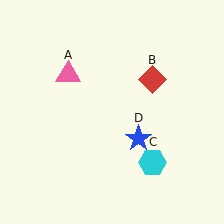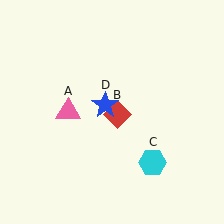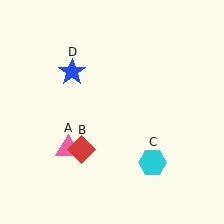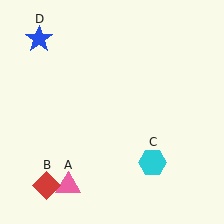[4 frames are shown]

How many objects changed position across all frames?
3 objects changed position: pink triangle (object A), red diamond (object B), blue star (object D).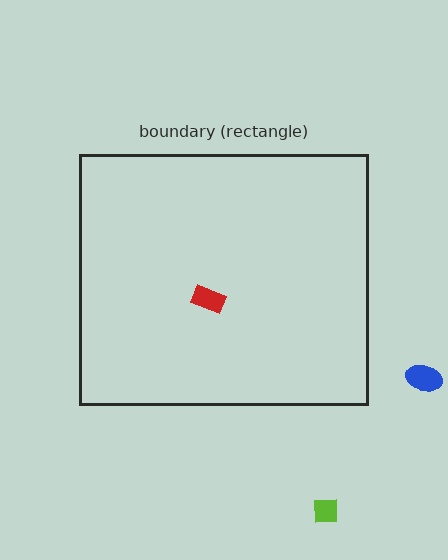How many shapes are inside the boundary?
1 inside, 2 outside.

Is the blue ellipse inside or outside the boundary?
Outside.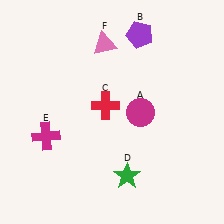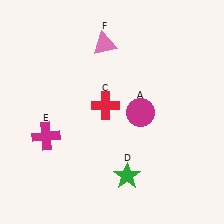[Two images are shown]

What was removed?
The purple pentagon (B) was removed in Image 2.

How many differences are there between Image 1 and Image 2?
There is 1 difference between the two images.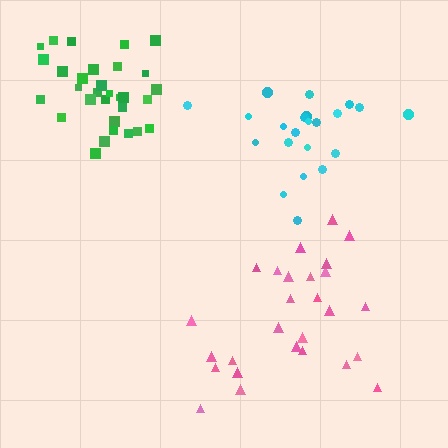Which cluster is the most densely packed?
Green.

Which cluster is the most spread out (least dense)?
Cyan.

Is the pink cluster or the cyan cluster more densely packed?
Pink.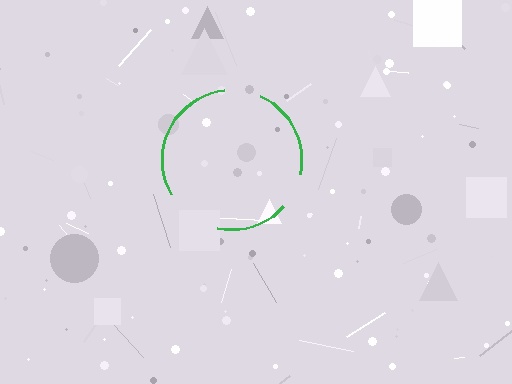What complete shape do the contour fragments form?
The contour fragments form a circle.